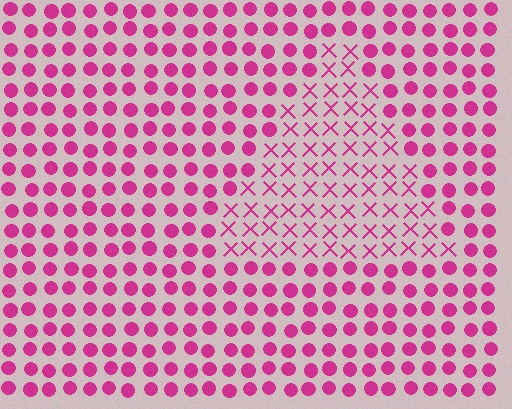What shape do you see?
I see a triangle.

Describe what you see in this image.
The image is filled with small magenta elements arranged in a uniform grid. A triangle-shaped region contains X marks, while the surrounding area contains circles. The boundary is defined purely by the change in element shape.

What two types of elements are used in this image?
The image uses X marks inside the triangle region and circles outside it.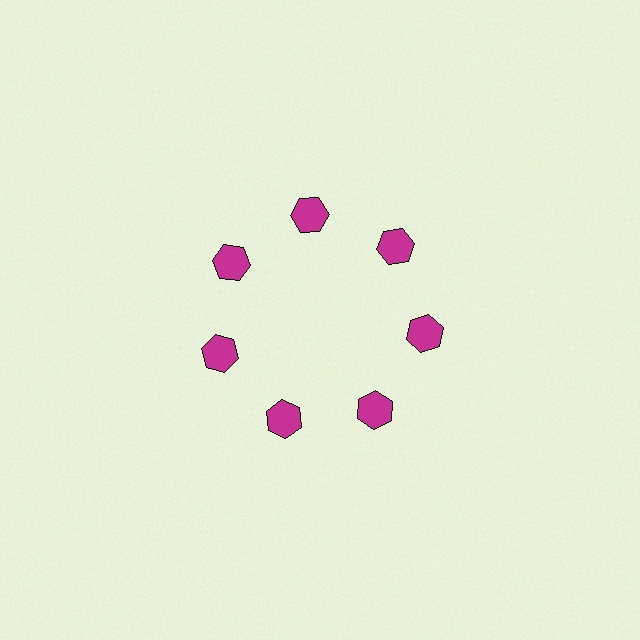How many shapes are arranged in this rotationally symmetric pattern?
There are 7 shapes, arranged in 7 groups of 1.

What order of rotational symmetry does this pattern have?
This pattern has 7-fold rotational symmetry.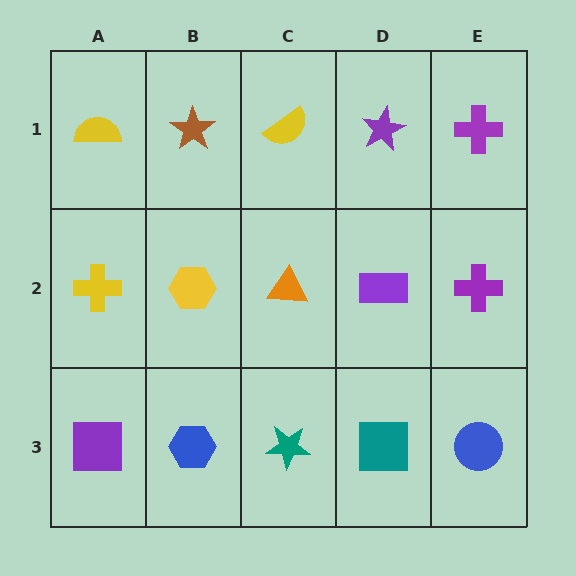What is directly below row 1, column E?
A purple cross.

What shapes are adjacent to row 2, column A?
A yellow semicircle (row 1, column A), a purple square (row 3, column A), a yellow hexagon (row 2, column B).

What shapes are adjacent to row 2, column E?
A purple cross (row 1, column E), a blue circle (row 3, column E), a purple rectangle (row 2, column D).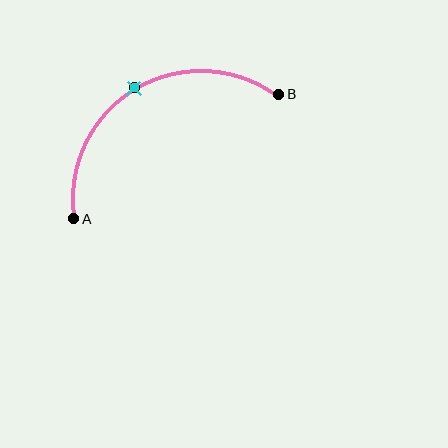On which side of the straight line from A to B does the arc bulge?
The arc bulges above the straight line connecting A and B.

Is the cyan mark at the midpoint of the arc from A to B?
Yes. The cyan mark lies on the arc at equal arc-length from both A and B — it is the arc midpoint.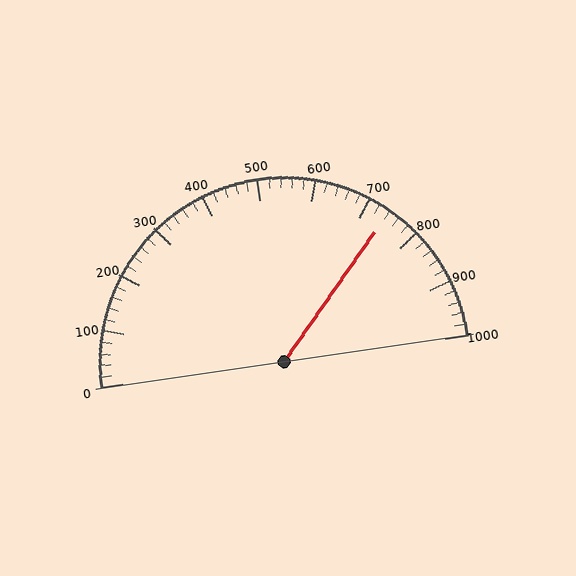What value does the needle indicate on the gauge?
The needle indicates approximately 740.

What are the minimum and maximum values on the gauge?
The gauge ranges from 0 to 1000.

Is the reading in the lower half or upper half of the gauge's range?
The reading is in the upper half of the range (0 to 1000).